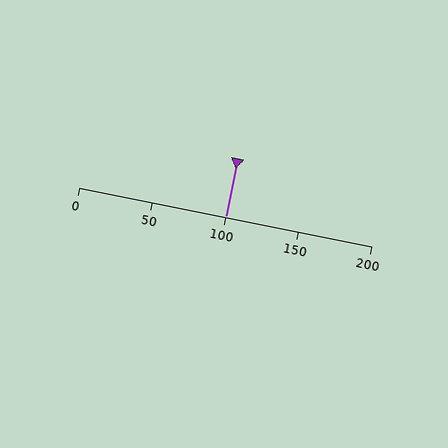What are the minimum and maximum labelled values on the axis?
The axis runs from 0 to 200.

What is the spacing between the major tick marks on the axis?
The major ticks are spaced 50 apart.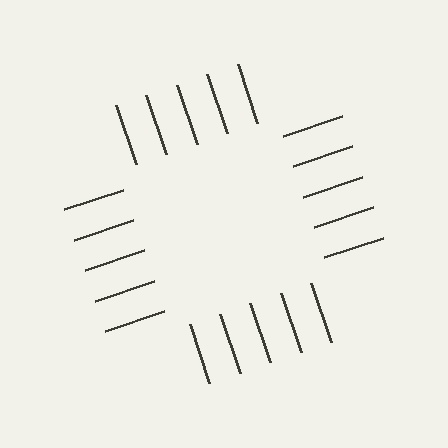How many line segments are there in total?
20 — 5 along each of the 4 edges.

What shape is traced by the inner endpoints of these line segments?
An illusory square — the line segments terminate on its edges but no continuous stroke is drawn.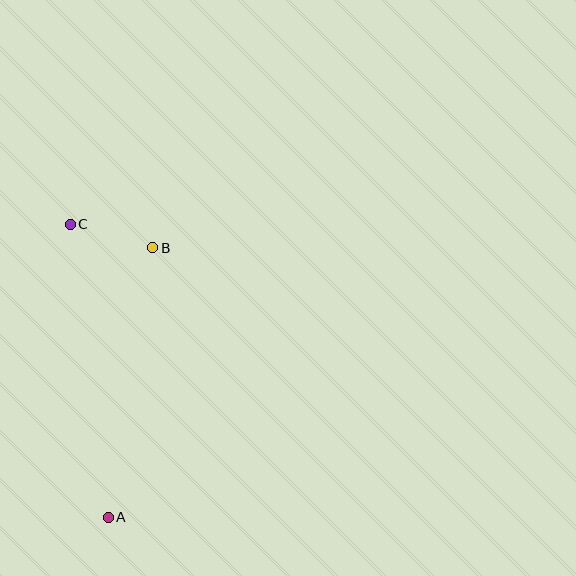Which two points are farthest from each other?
Points A and C are farthest from each other.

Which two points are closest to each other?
Points B and C are closest to each other.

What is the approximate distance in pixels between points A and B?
The distance between A and B is approximately 273 pixels.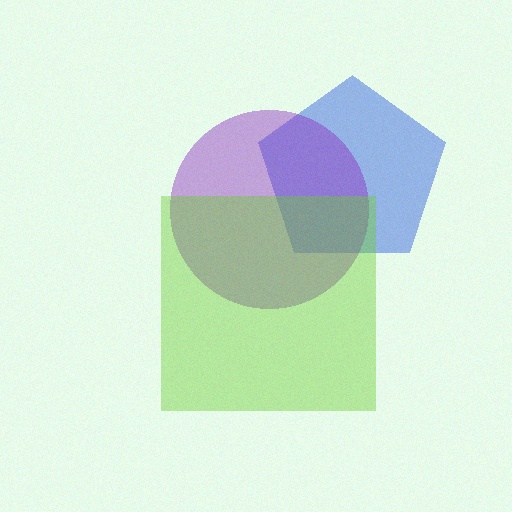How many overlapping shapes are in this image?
There are 3 overlapping shapes in the image.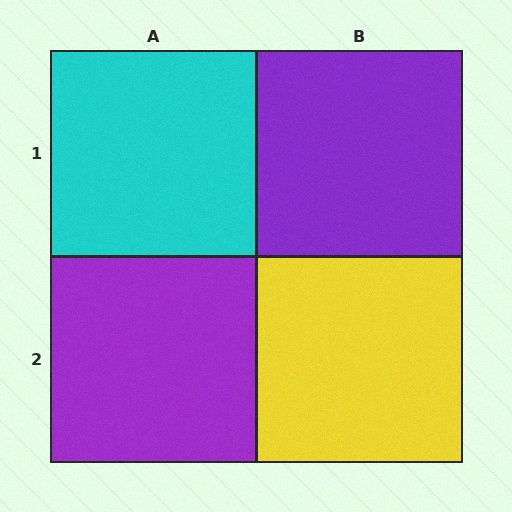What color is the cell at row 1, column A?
Cyan.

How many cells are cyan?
1 cell is cyan.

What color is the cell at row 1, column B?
Purple.